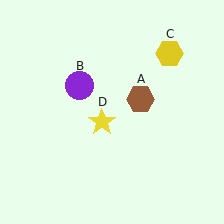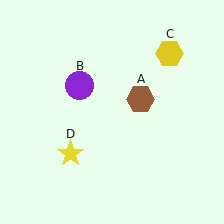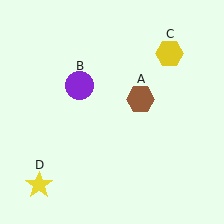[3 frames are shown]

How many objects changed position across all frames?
1 object changed position: yellow star (object D).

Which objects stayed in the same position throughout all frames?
Brown hexagon (object A) and purple circle (object B) and yellow hexagon (object C) remained stationary.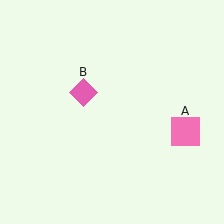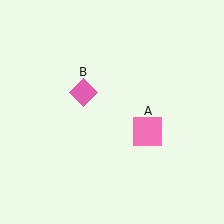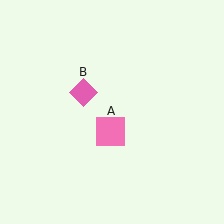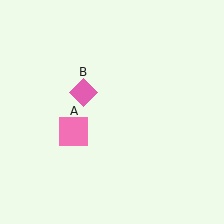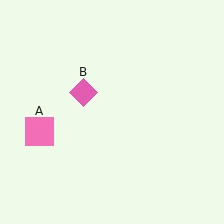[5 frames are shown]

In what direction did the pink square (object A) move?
The pink square (object A) moved left.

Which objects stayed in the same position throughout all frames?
Pink diamond (object B) remained stationary.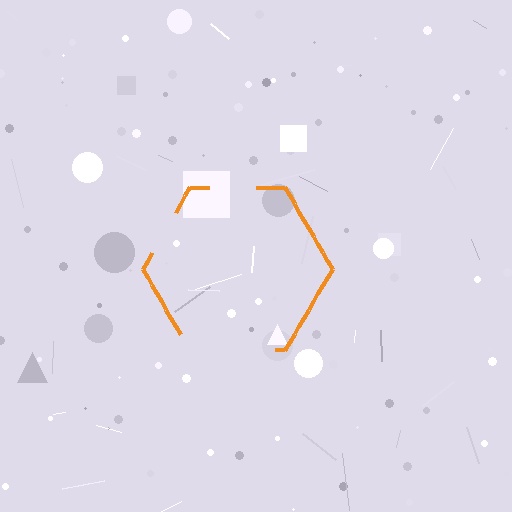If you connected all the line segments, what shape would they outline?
They would outline a hexagon.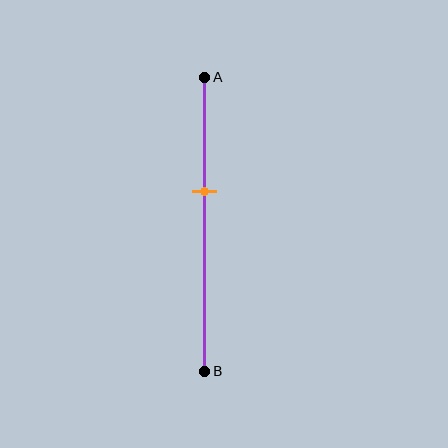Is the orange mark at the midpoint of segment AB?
No, the mark is at about 40% from A, not at the 50% midpoint.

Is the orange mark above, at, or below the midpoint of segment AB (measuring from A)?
The orange mark is above the midpoint of segment AB.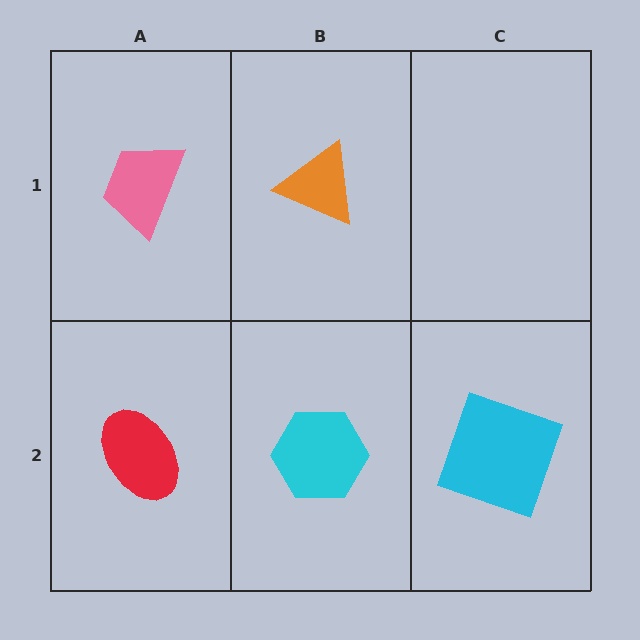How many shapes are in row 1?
2 shapes.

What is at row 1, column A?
A pink trapezoid.